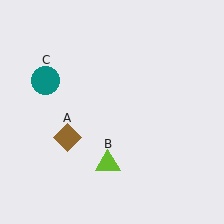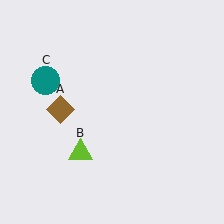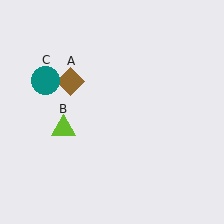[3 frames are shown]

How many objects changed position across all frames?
2 objects changed position: brown diamond (object A), lime triangle (object B).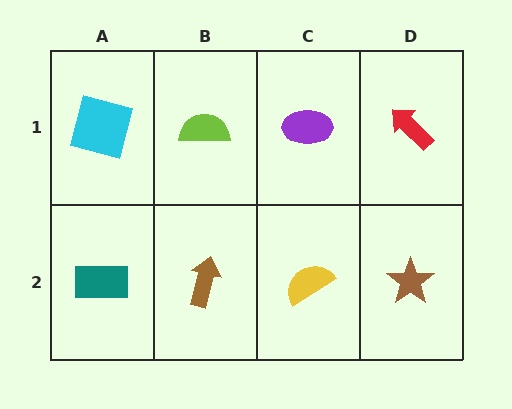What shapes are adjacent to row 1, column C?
A yellow semicircle (row 2, column C), a lime semicircle (row 1, column B), a red arrow (row 1, column D).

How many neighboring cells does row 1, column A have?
2.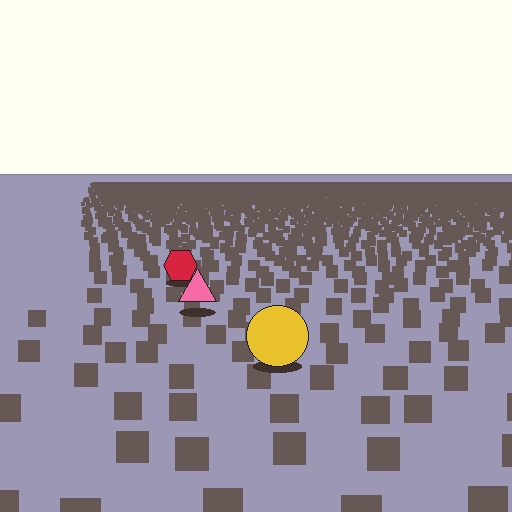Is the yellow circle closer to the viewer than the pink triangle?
Yes. The yellow circle is closer — you can tell from the texture gradient: the ground texture is coarser near it.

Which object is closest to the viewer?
The yellow circle is closest. The texture marks near it are larger and more spread out.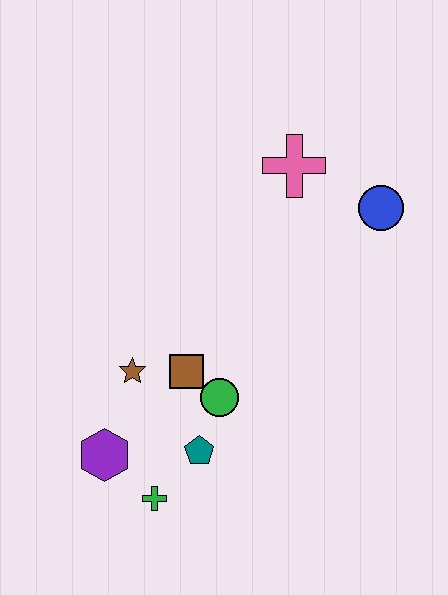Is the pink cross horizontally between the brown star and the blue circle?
Yes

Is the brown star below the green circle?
No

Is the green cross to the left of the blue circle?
Yes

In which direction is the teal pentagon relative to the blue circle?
The teal pentagon is below the blue circle.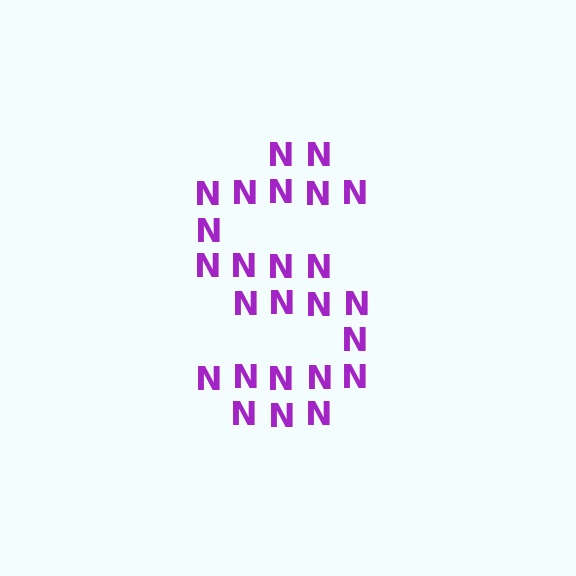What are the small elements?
The small elements are letter N's.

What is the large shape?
The large shape is the letter S.